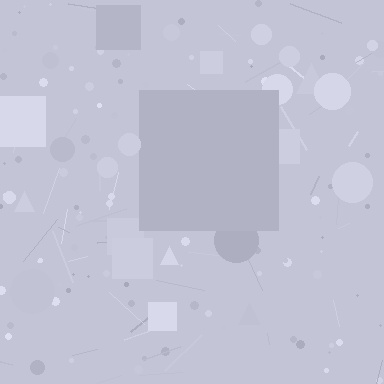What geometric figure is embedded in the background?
A square is embedded in the background.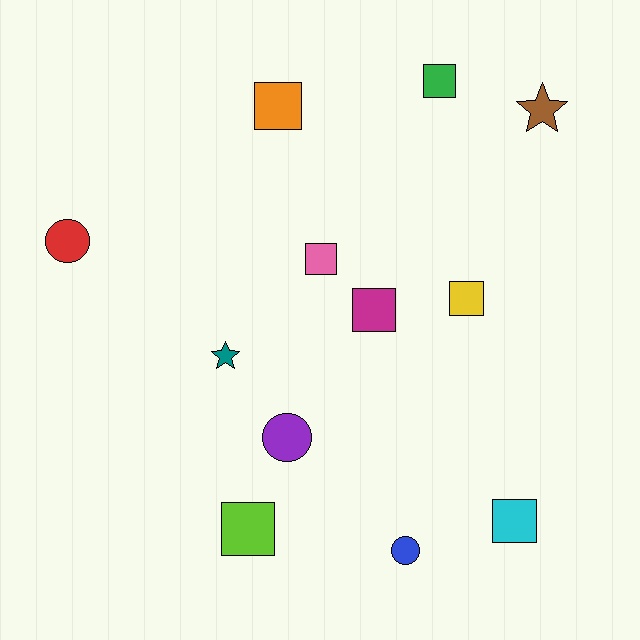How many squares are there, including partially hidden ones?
There are 7 squares.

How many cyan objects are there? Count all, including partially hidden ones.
There is 1 cyan object.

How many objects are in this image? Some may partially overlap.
There are 12 objects.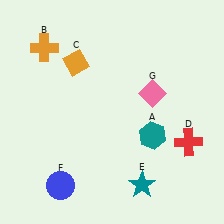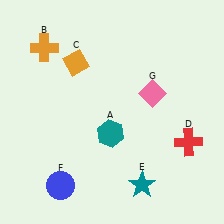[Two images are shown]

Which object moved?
The teal hexagon (A) moved left.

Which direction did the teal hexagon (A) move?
The teal hexagon (A) moved left.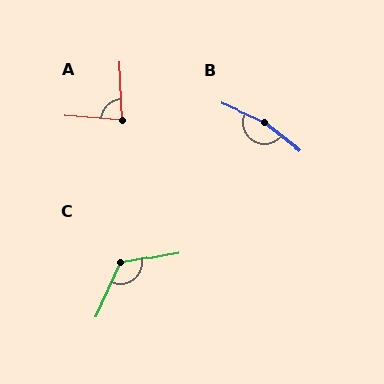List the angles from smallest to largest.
A (83°), C (125°), B (166°).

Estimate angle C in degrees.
Approximately 125 degrees.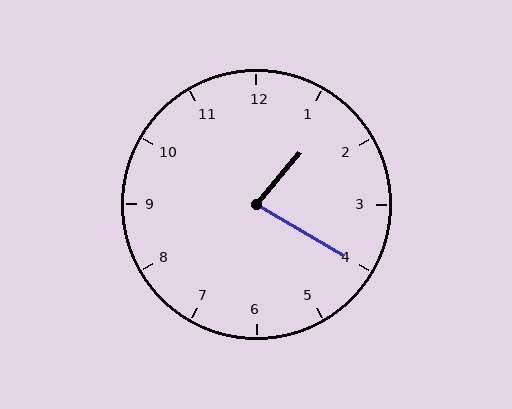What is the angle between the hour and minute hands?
Approximately 80 degrees.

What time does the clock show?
1:20.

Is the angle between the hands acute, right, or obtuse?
It is acute.